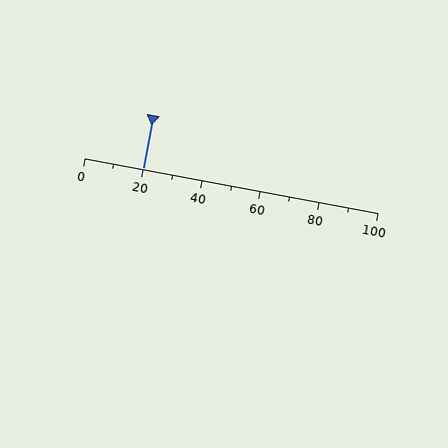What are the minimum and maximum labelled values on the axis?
The axis runs from 0 to 100.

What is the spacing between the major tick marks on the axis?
The major ticks are spaced 20 apart.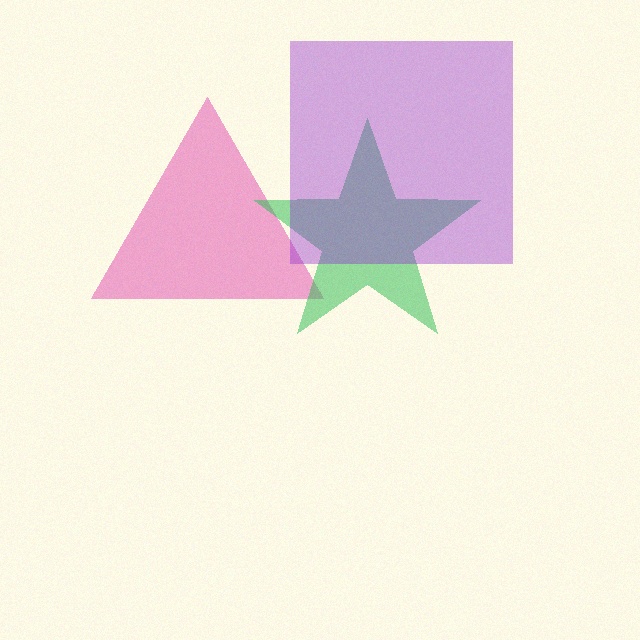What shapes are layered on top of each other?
The layered shapes are: a magenta triangle, a green star, a purple square.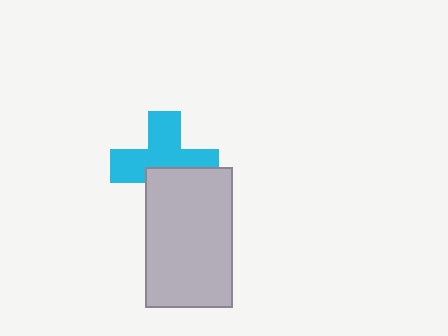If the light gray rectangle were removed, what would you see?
You would see the complete cyan cross.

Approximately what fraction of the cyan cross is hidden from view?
Roughly 39% of the cyan cross is hidden behind the light gray rectangle.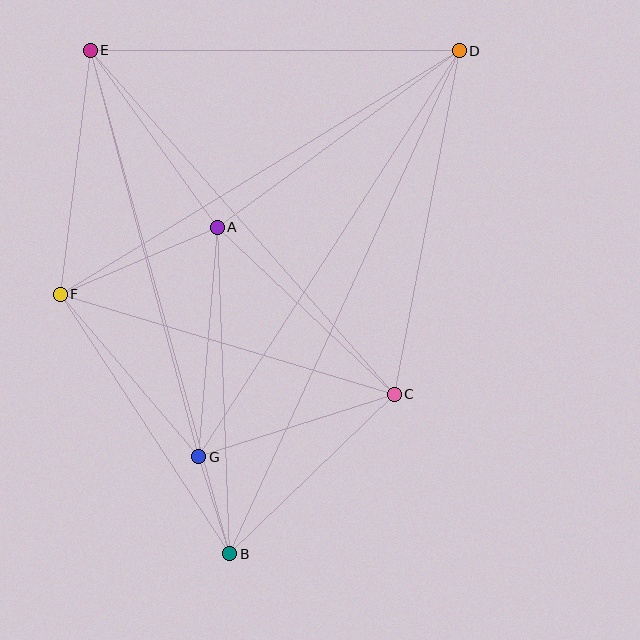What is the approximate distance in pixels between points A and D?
The distance between A and D is approximately 300 pixels.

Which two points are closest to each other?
Points B and G are closest to each other.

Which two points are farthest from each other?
Points B and D are farthest from each other.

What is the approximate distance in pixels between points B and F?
The distance between B and F is approximately 310 pixels.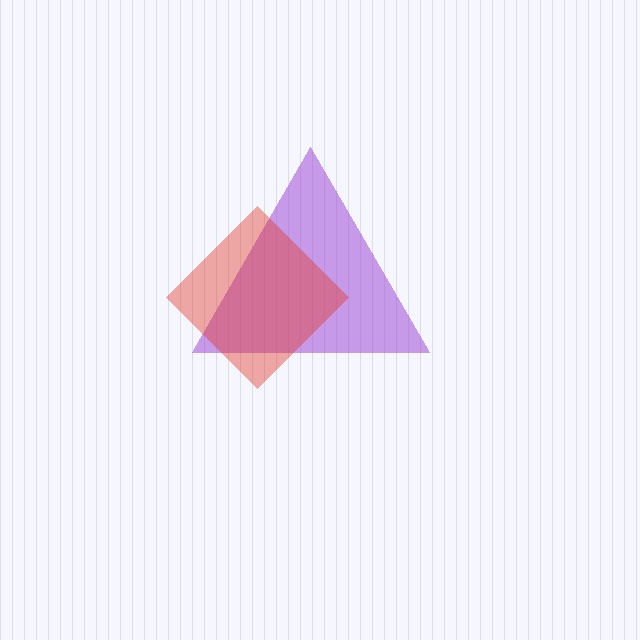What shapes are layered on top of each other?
The layered shapes are: a purple triangle, a red diamond.